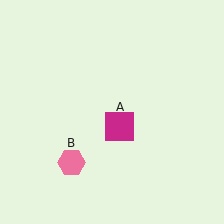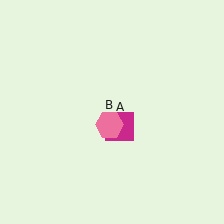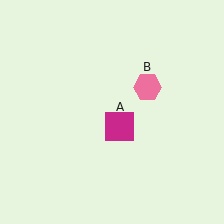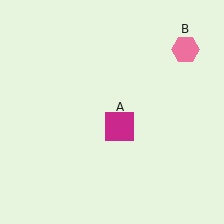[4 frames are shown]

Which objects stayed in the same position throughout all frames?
Magenta square (object A) remained stationary.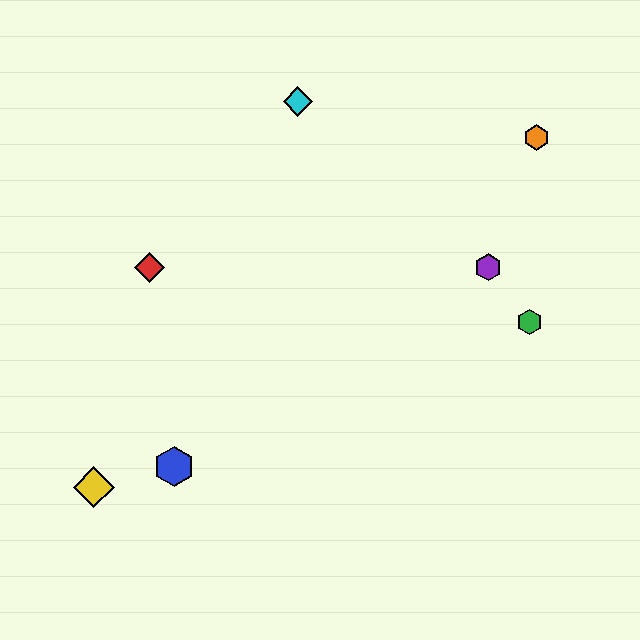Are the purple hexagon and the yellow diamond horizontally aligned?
No, the purple hexagon is at y≈267 and the yellow diamond is at y≈487.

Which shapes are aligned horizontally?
The red diamond, the purple hexagon are aligned horizontally.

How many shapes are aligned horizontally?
2 shapes (the red diamond, the purple hexagon) are aligned horizontally.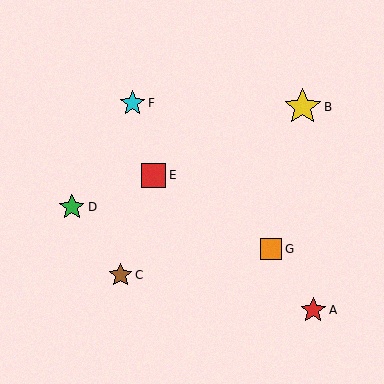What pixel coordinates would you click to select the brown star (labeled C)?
Click at (121, 275) to select the brown star C.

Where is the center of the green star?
The center of the green star is at (72, 207).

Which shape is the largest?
The yellow star (labeled B) is the largest.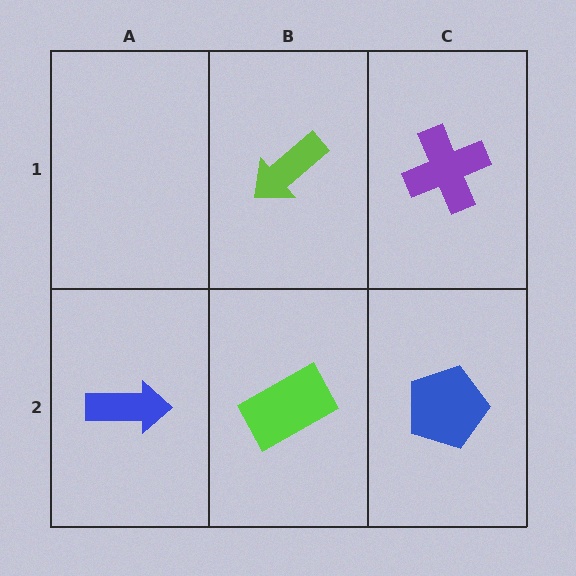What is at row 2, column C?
A blue pentagon.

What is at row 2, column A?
A blue arrow.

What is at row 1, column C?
A purple cross.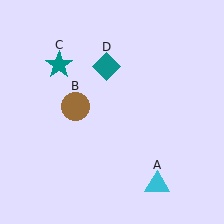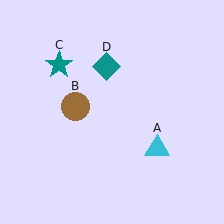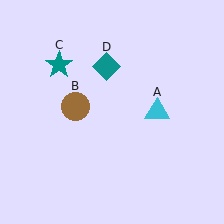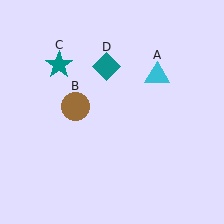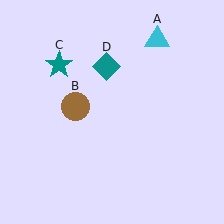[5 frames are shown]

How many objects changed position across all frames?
1 object changed position: cyan triangle (object A).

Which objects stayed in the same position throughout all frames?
Brown circle (object B) and teal star (object C) and teal diamond (object D) remained stationary.